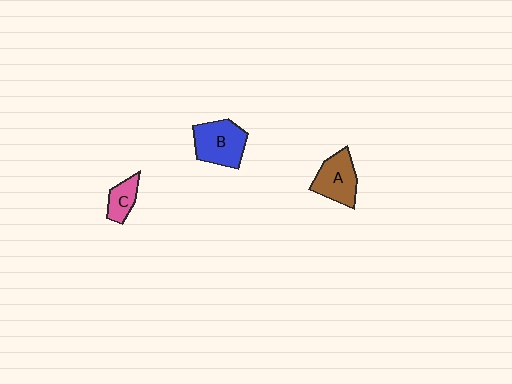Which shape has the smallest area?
Shape C (pink).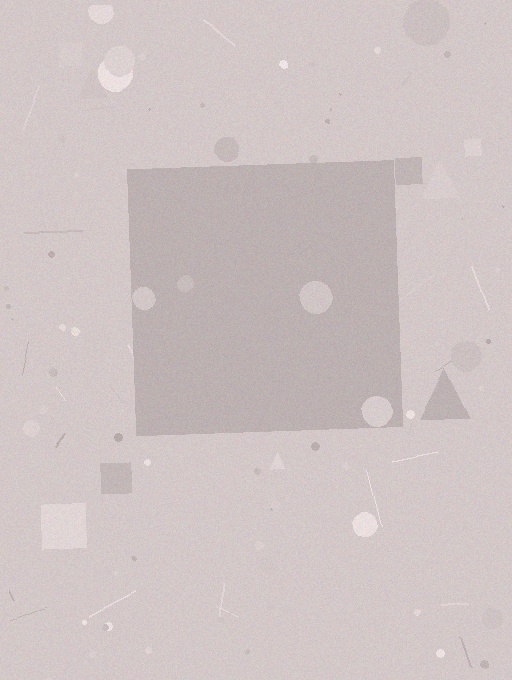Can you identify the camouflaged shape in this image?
The camouflaged shape is a square.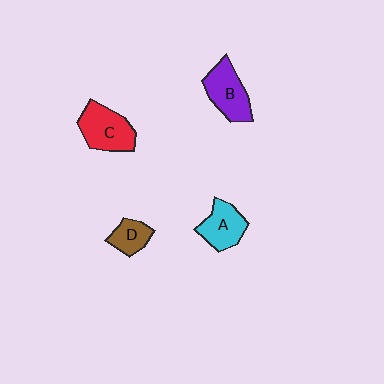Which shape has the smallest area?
Shape D (brown).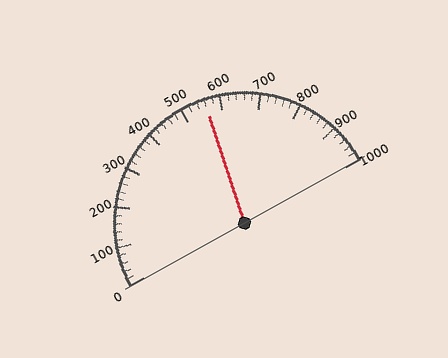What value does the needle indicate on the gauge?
The needle indicates approximately 560.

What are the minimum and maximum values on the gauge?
The gauge ranges from 0 to 1000.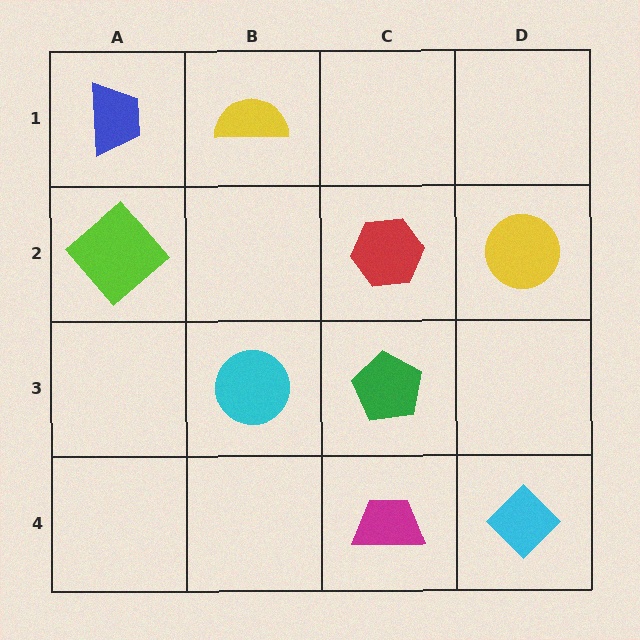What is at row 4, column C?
A magenta trapezoid.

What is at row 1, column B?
A yellow semicircle.